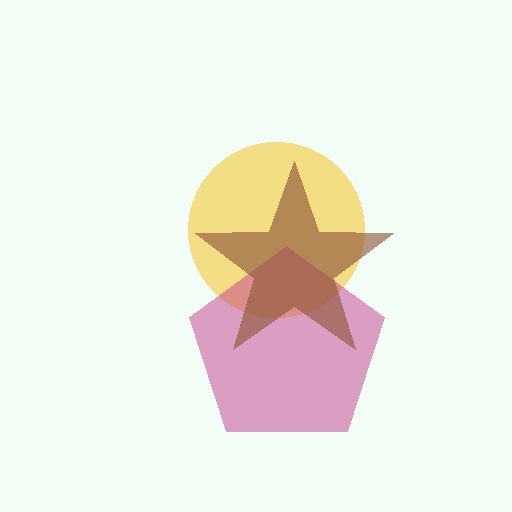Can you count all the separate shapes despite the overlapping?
Yes, there are 3 separate shapes.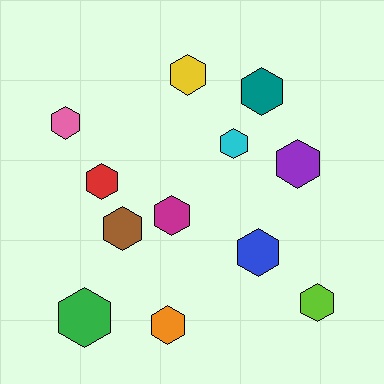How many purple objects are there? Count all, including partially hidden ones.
There is 1 purple object.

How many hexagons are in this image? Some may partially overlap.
There are 12 hexagons.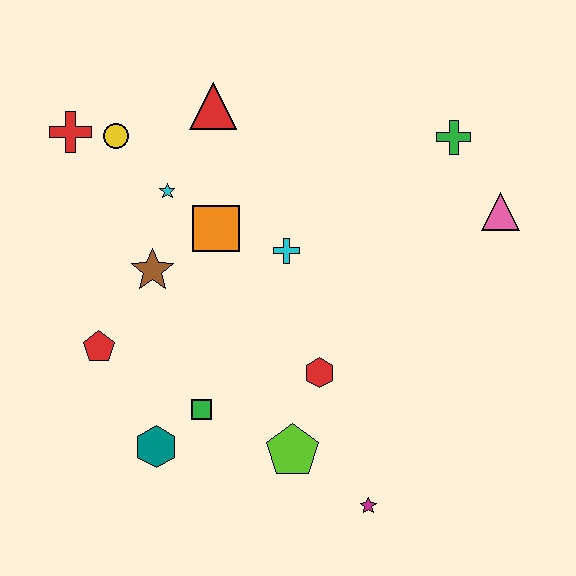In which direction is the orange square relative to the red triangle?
The orange square is below the red triangle.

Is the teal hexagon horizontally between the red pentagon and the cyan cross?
Yes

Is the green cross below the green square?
No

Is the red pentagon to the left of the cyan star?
Yes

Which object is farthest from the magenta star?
The red cross is farthest from the magenta star.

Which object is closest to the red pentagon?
The brown star is closest to the red pentagon.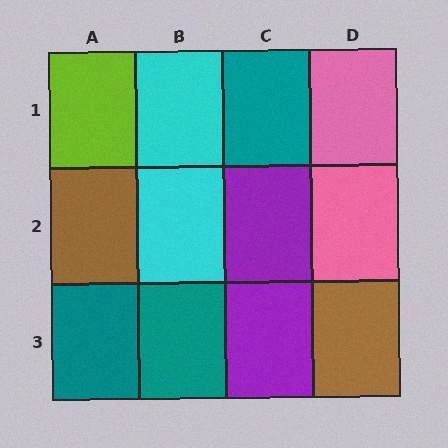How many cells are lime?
1 cell is lime.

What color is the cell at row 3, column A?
Teal.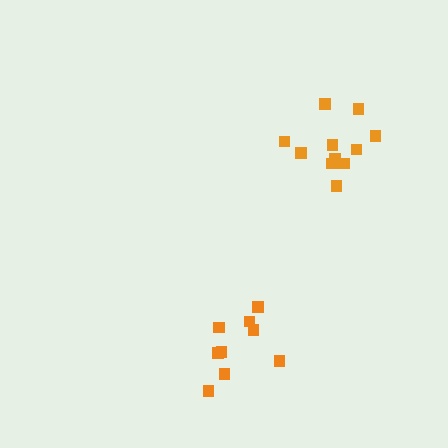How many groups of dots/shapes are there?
There are 2 groups.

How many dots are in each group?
Group 1: 9 dots, Group 2: 11 dots (20 total).